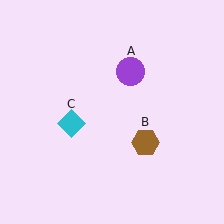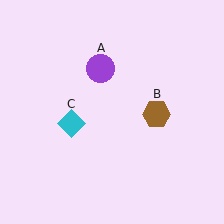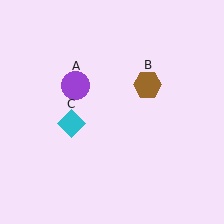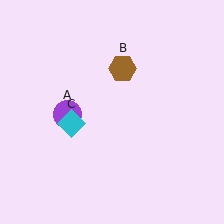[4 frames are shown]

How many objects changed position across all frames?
2 objects changed position: purple circle (object A), brown hexagon (object B).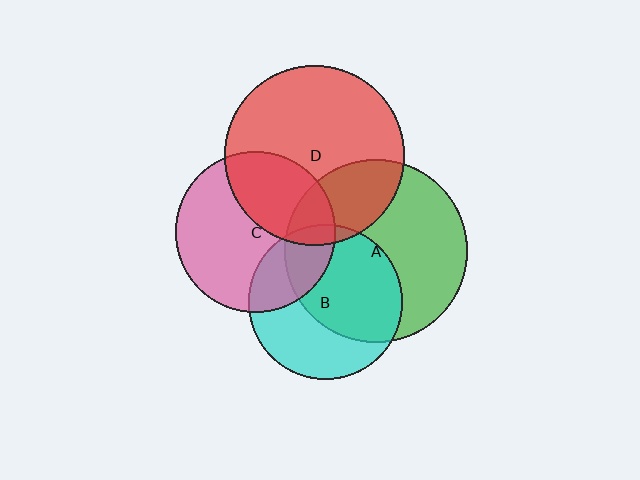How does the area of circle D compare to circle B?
Approximately 1.4 times.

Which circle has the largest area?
Circle A (green).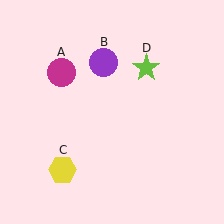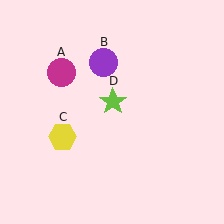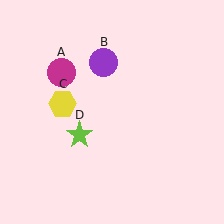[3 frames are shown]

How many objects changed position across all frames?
2 objects changed position: yellow hexagon (object C), lime star (object D).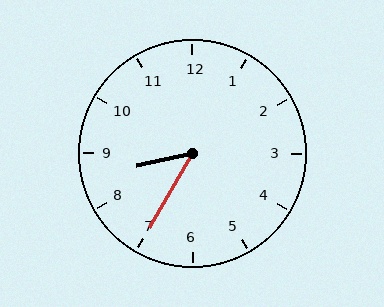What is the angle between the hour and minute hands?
Approximately 48 degrees.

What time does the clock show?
8:35.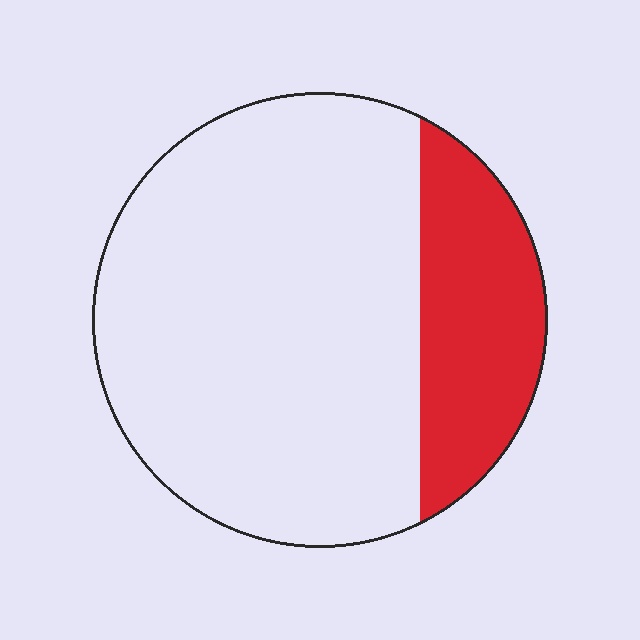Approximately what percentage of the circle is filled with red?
Approximately 25%.